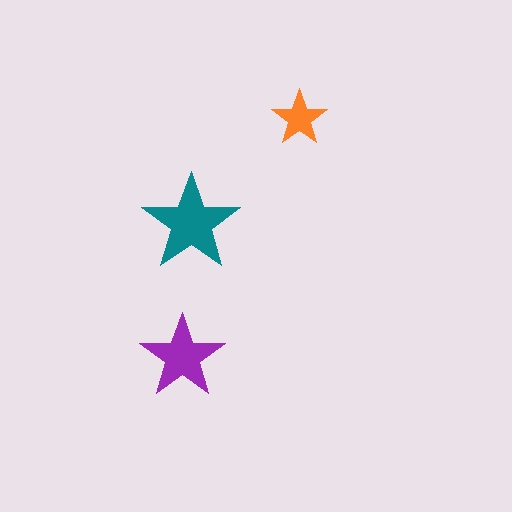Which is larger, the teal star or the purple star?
The teal one.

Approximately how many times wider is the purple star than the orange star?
About 1.5 times wider.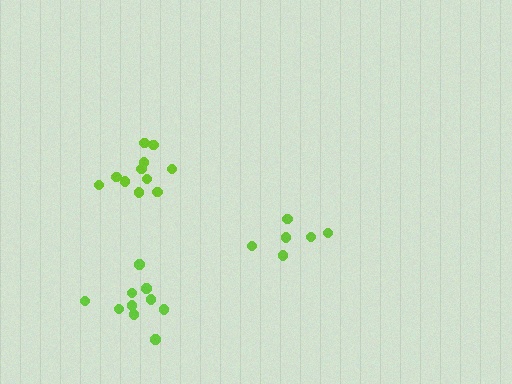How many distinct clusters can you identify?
There are 3 distinct clusters.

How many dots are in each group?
Group 1: 11 dots, Group 2: 6 dots, Group 3: 10 dots (27 total).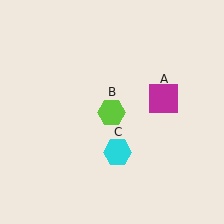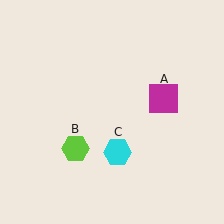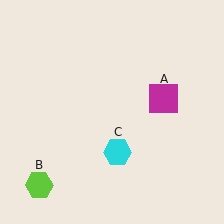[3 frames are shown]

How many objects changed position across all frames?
1 object changed position: lime hexagon (object B).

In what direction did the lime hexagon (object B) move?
The lime hexagon (object B) moved down and to the left.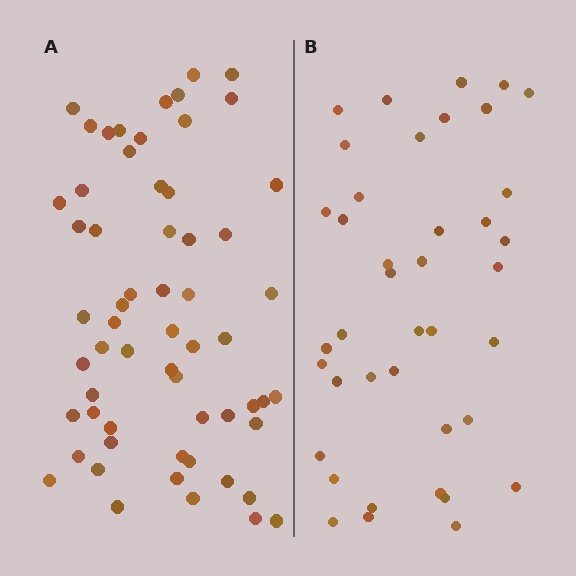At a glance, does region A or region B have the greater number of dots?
Region A (the left region) has more dots.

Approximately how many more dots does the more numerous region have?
Region A has approximately 20 more dots than region B.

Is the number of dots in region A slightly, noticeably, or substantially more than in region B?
Region A has substantially more. The ratio is roughly 1.5 to 1.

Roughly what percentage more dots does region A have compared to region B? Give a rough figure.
About 50% more.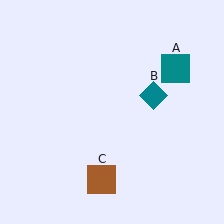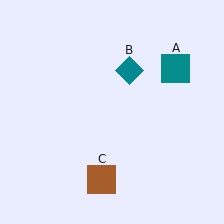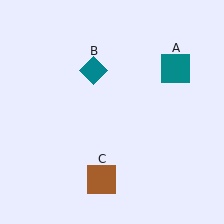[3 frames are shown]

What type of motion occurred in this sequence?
The teal diamond (object B) rotated counterclockwise around the center of the scene.